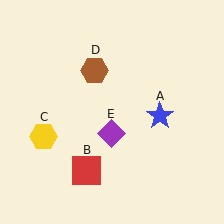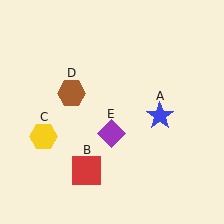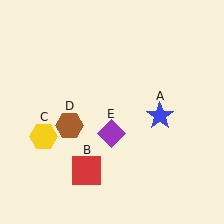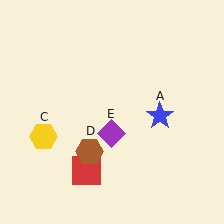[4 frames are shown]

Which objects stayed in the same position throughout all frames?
Blue star (object A) and red square (object B) and yellow hexagon (object C) and purple diamond (object E) remained stationary.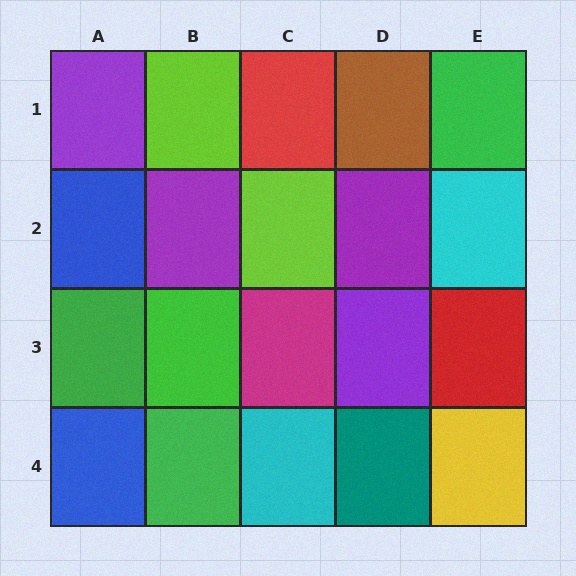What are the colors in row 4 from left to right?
Blue, green, cyan, teal, yellow.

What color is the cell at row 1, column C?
Red.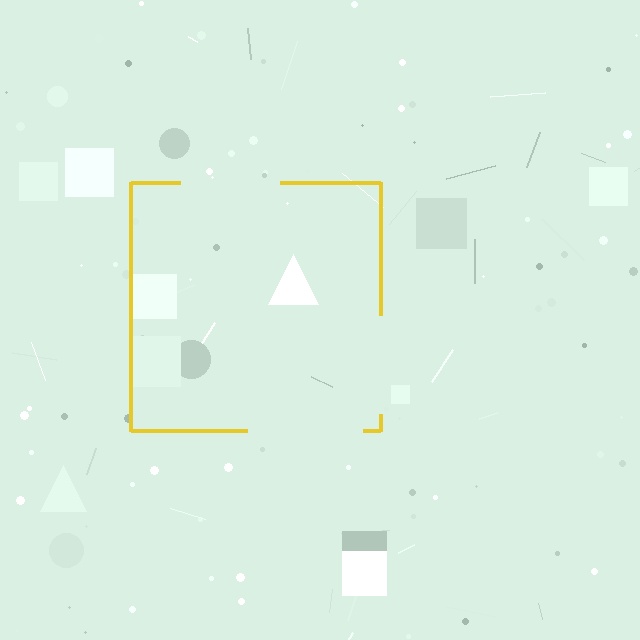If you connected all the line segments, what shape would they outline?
They would outline a square.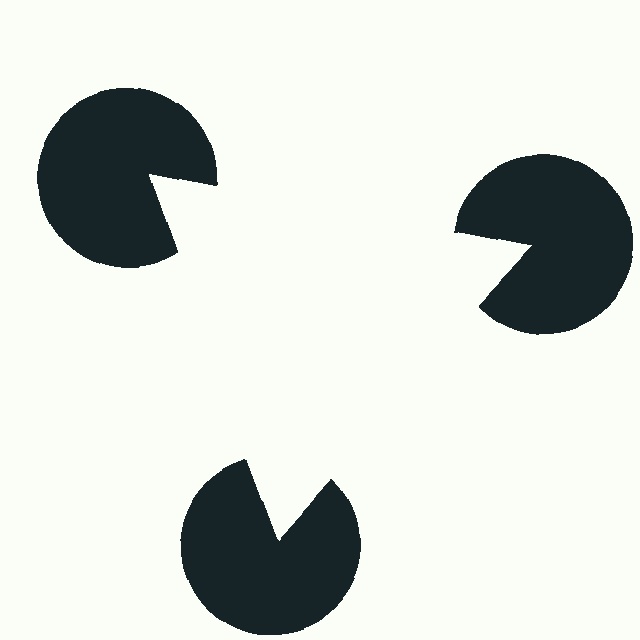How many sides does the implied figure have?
3 sides.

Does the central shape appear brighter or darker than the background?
It typically appears slightly brighter than the background, even though no actual brightness change is drawn.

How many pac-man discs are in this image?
There are 3 — one at each vertex of the illusory triangle.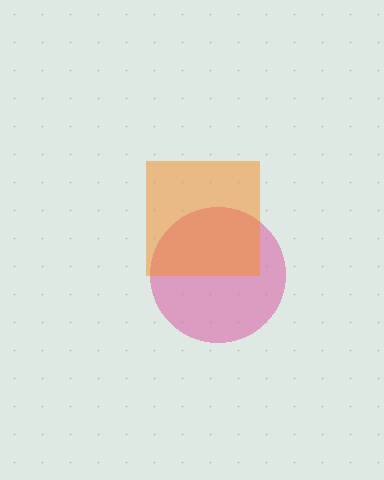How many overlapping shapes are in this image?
There are 2 overlapping shapes in the image.